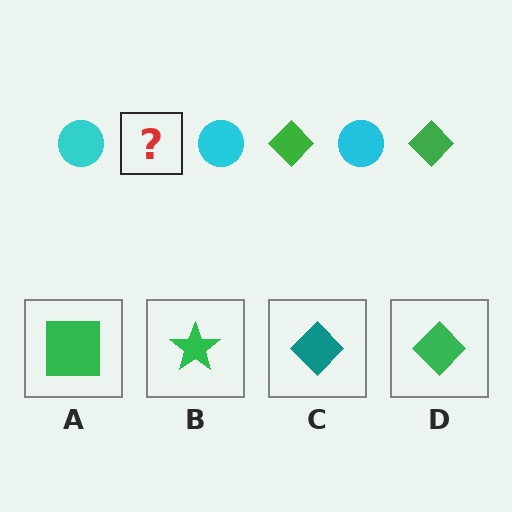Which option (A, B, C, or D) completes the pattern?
D.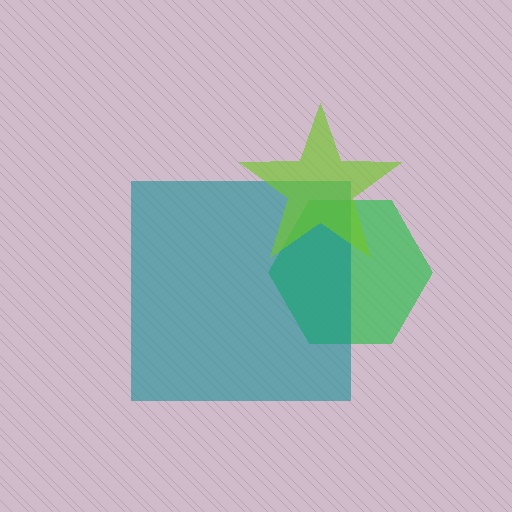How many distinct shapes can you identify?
There are 3 distinct shapes: a green hexagon, a teal square, a lime star.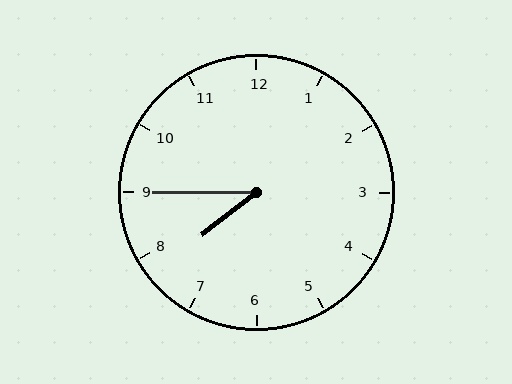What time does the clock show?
7:45.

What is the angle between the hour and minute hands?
Approximately 38 degrees.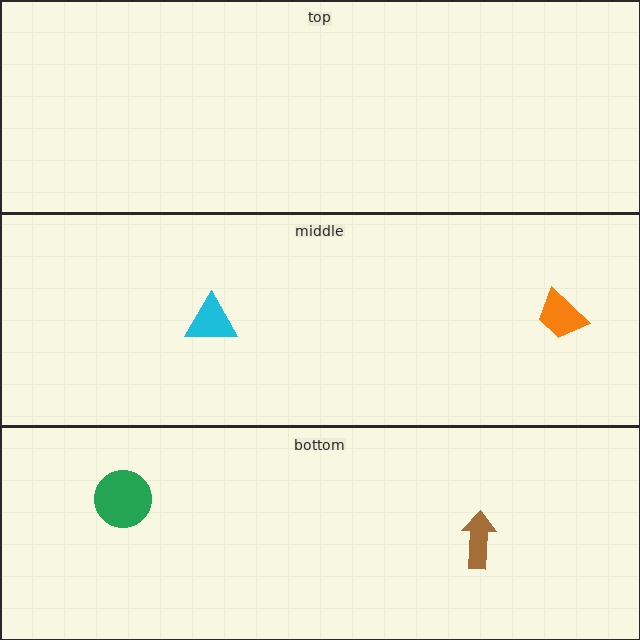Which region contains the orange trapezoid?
The middle region.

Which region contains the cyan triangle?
The middle region.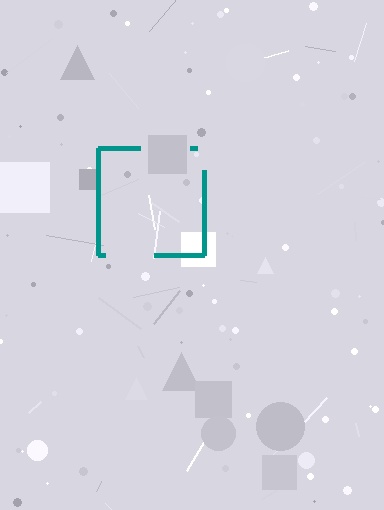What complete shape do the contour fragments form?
The contour fragments form a square.